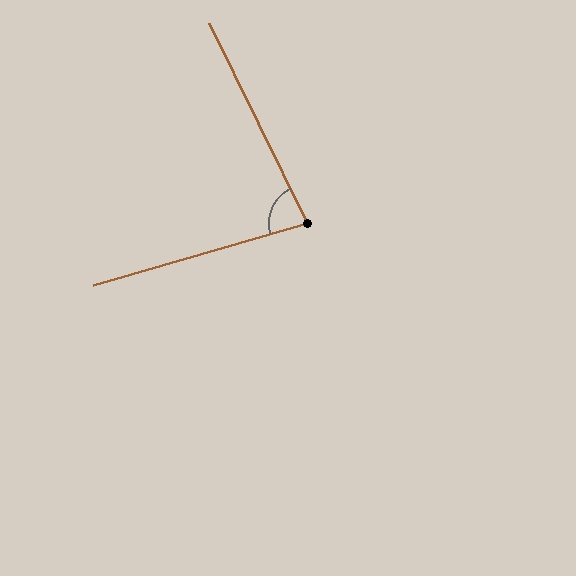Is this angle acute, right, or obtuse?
It is acute.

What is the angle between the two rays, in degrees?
Approximately 80 degrees.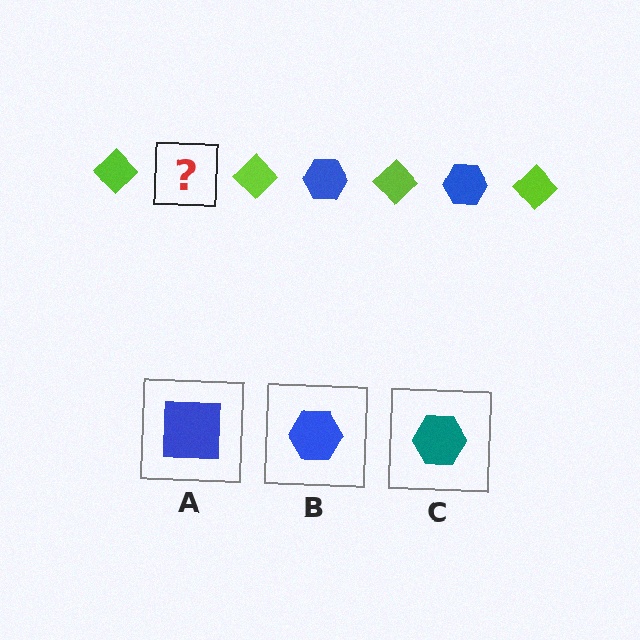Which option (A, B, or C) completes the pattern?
B.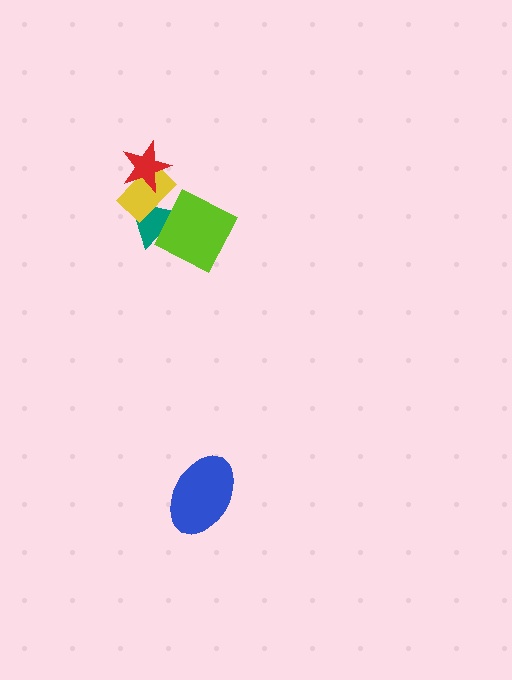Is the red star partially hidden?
No, no other shape covers it.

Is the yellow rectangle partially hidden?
Yes, it is partially covered by another shape.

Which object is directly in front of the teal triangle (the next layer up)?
The yellow rectangle is directly in front of the teal triangle.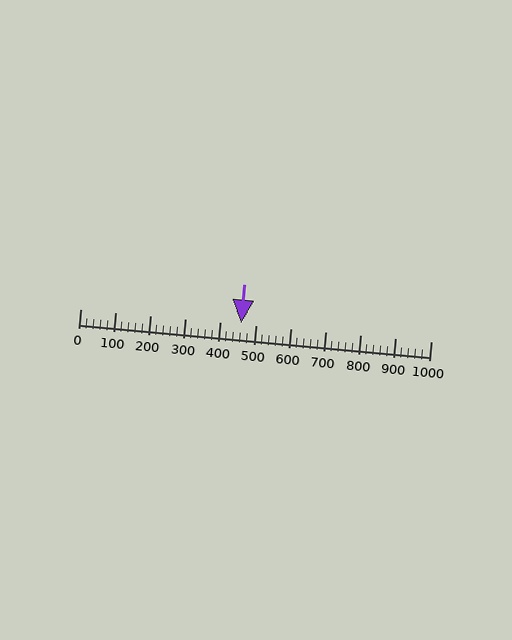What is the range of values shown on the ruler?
The ruler shows values from 0 to 1000.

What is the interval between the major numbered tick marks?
The major tick marks are spaced 100 units apart.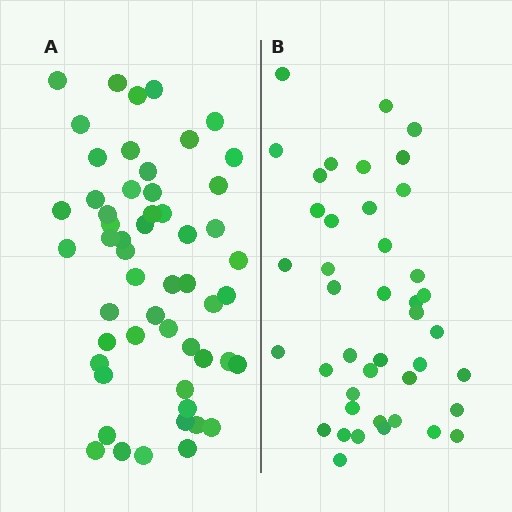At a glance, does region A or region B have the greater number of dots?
Region A (the left region) has more dots.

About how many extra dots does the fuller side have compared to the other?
Region A has roughly 12 or so more dots than region B.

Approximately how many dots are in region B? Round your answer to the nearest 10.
About 40 dots. (The exact count is 42, which rounds to 40.)